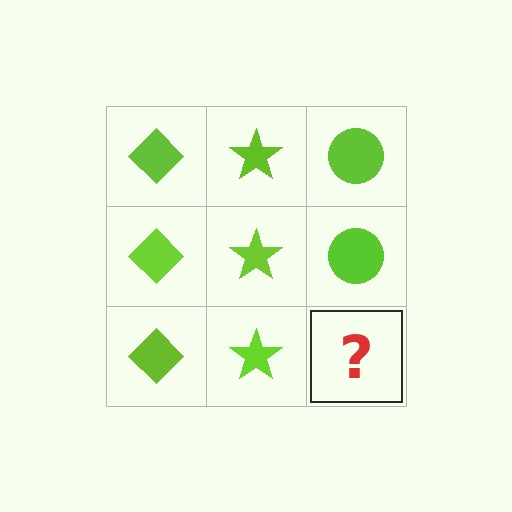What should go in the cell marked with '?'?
The missing cell should contain a lime circle.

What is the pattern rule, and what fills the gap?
The rule is that each column has a consistent shape. The gap should be filled with a lime circle.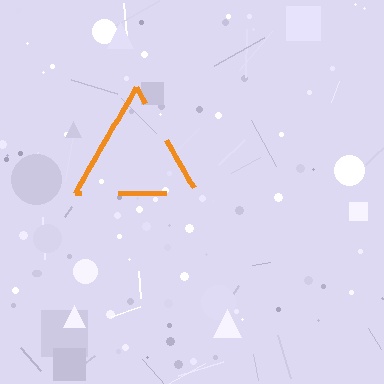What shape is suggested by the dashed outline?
The dashed outline suggests a triangle.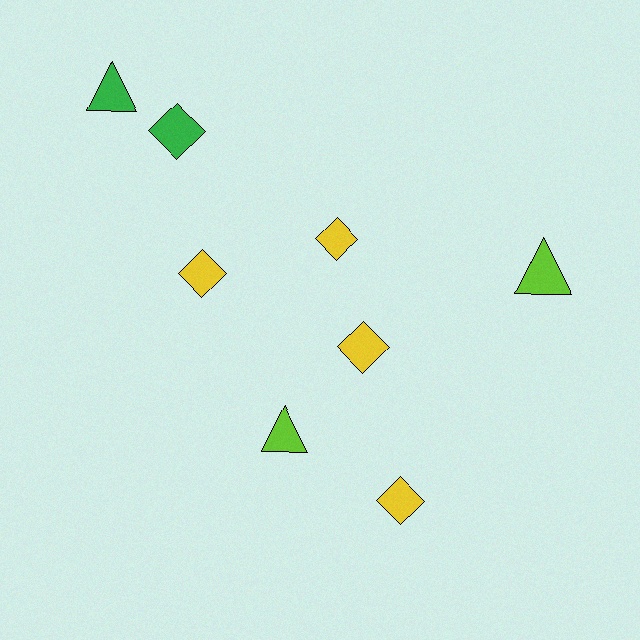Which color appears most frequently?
Yellow, with 4 objects.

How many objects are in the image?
There are 8 objects.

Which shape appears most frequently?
Diamond, with 5 objects.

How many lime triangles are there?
There are 2 lime triangles.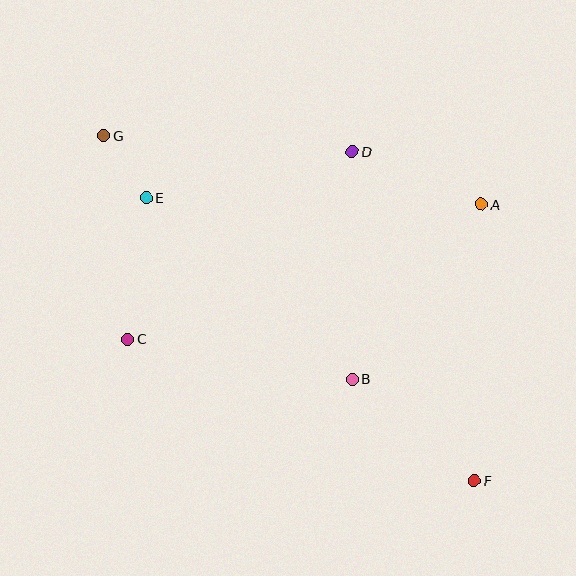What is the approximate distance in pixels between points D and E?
The distance between D and E is approximately 211 pixels.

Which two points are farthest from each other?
Points F and G are farthest from each other.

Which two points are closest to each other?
Points E and G are closest to each other.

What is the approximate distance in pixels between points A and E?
The distance between A and E is approximately 336 pixels.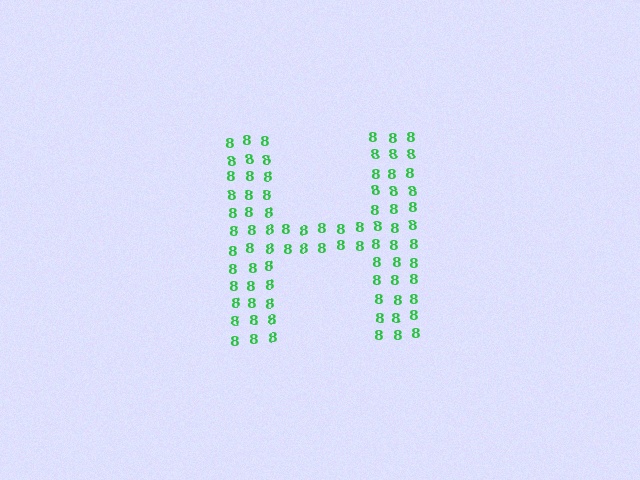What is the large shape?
The large shape is the letter H.